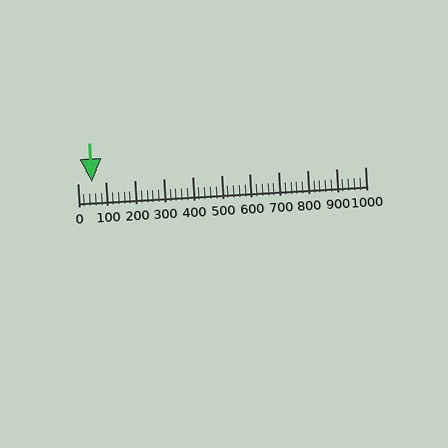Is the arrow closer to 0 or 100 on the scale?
The arrow is closer to 0.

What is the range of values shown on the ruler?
The ruler shows values from 0 to 1000.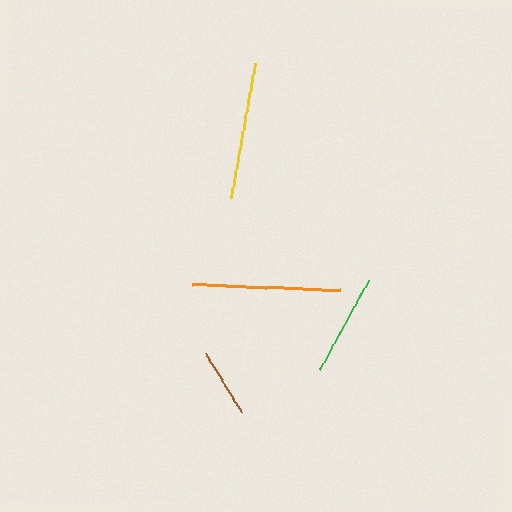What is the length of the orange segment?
The orange segment is approximately 148 pixels long.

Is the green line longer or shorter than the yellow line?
The yellow line is longer than the green line.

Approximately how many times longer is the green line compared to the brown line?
The green line is approximately 1.5 times the length of the brown line.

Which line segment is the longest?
The orange line is the longest at approximately 148 pixels.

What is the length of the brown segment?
The brown segment is approximately 69 pixels long.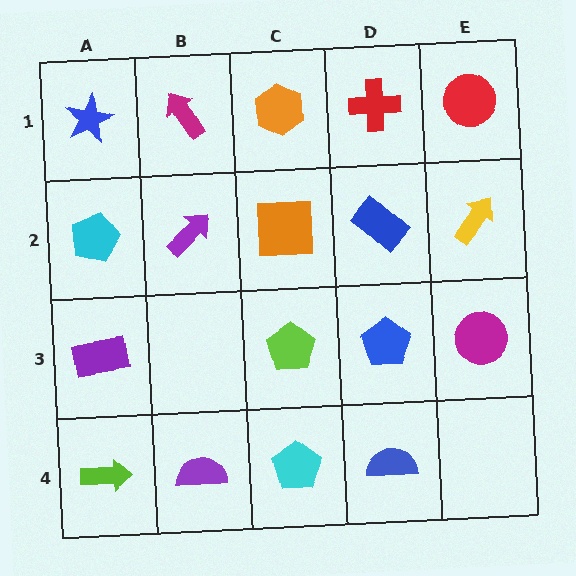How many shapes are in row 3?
4 shapes.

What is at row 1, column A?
A blue star.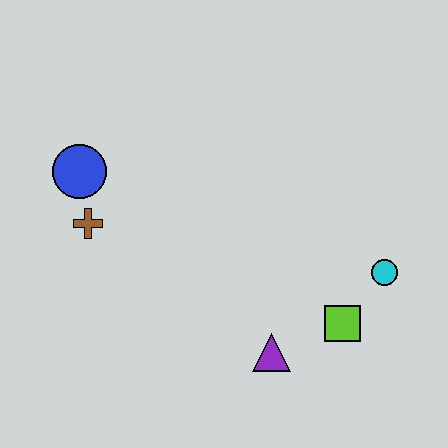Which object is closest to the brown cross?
The blue circle is closest to the brown cross.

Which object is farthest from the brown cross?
The cyan circle is farthest from the brown cross.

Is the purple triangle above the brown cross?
No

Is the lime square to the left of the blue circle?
No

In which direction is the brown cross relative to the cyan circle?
The brown cross is to the left of the cyan circle.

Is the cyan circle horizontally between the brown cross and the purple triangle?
No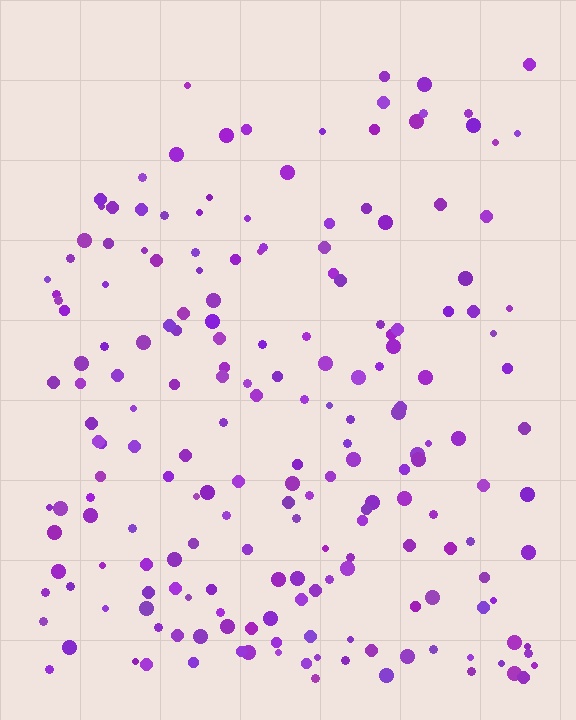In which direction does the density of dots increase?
From top to bottom, with the bottom side densest.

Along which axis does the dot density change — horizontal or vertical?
Vertical.